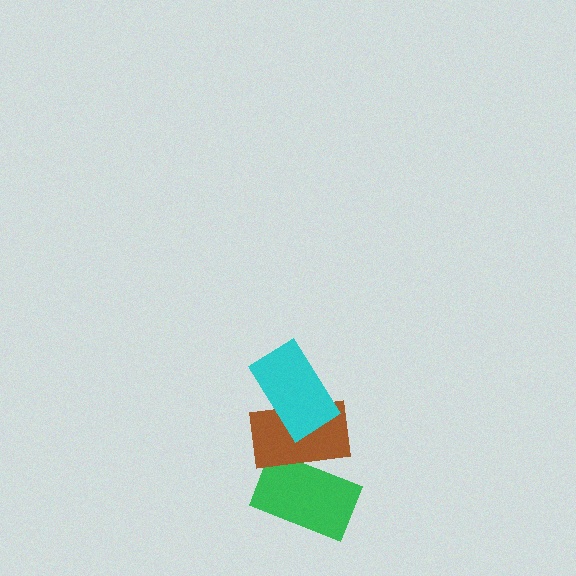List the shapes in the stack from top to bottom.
From top to bottom: the cyan rectangle, the brown rectangle, the green rectangle.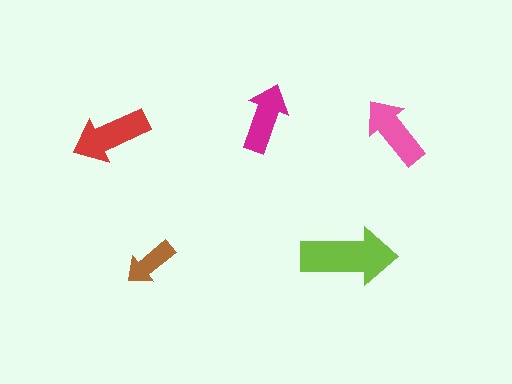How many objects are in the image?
There are 5 objects in the image.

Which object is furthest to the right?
The pink arrow is rightmost.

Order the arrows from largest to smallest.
the lime one, the red one, the pink one, the magenta one, the brown one.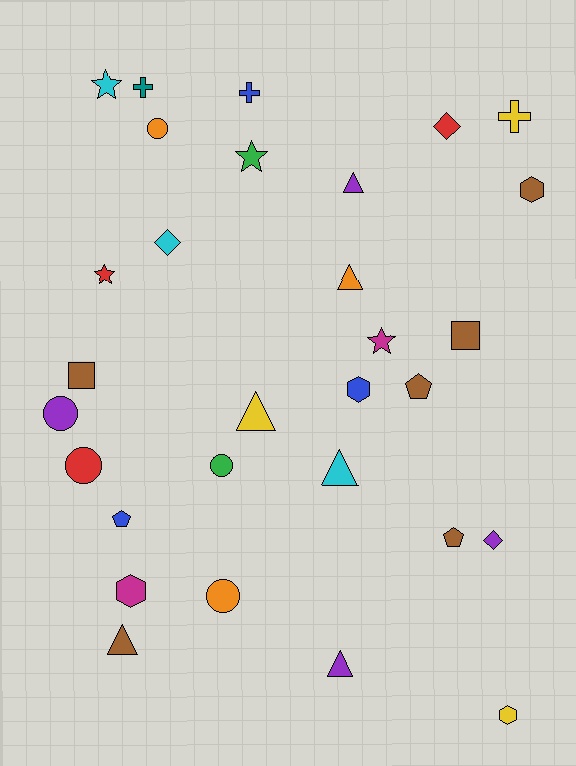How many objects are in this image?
There are 30 objects.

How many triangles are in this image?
There are 6 triangles.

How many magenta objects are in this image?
There are 2 magenta objects.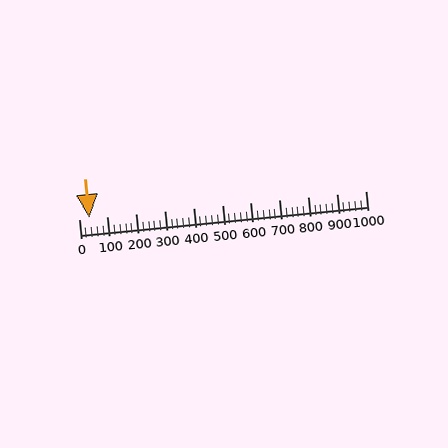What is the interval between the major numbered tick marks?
The major tick marks are spaced 100 units apart.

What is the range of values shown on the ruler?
The ruler shows values from 0 to 1000.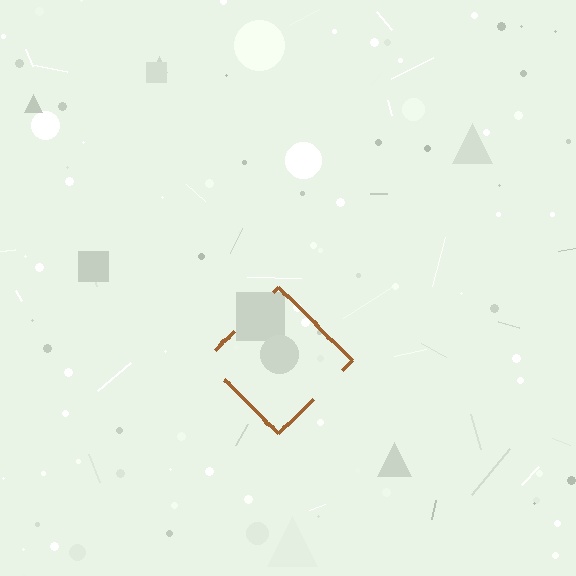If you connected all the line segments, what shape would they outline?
They would outline a diamond.